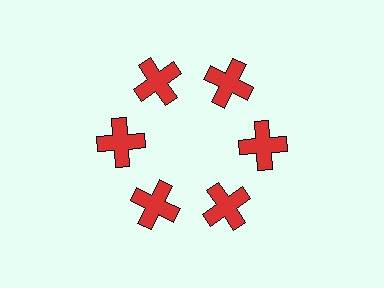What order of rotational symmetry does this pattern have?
This pattern has 6-fold rotational symmetry.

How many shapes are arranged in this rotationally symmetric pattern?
There are 6 shapes, arranged in 6 groups of 1.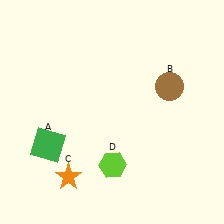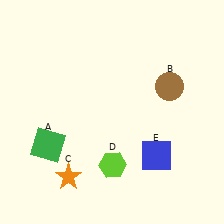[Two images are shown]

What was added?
A blue square (E) was added in Image 2.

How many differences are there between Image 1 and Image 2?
There is 1 difference between the two images.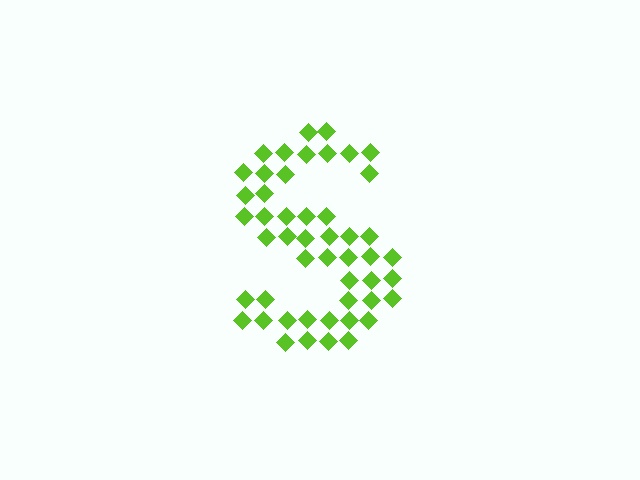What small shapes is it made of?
It is made of small diamonds.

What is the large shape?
The large shape is the letter S.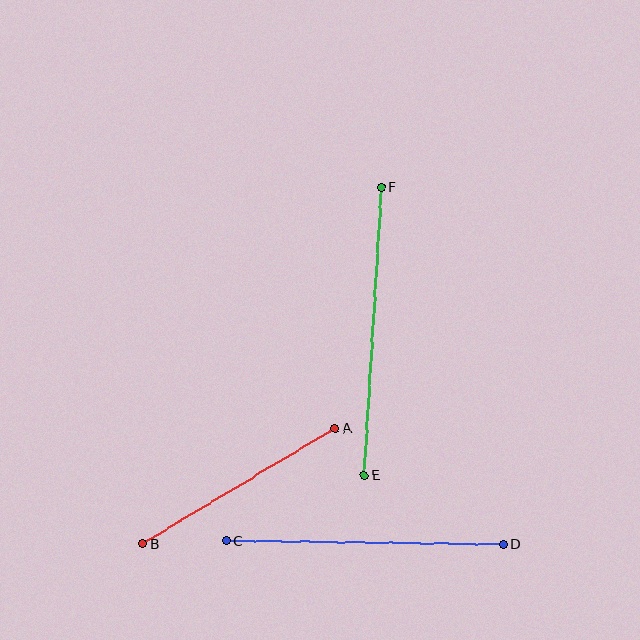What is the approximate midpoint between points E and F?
The midpoint is at approximately (373, 331) pixels.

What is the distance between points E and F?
The distance is approximately 288 pixels.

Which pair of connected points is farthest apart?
Points E and F are farthest apart.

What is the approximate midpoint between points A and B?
The midpoint is at approximately (239, 486) pixels.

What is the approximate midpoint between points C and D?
The midpoint is at approximately (365, 543) pixels.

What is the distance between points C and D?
The distance is approximately 277 pixels.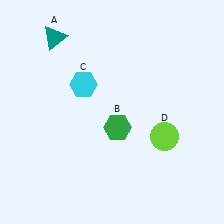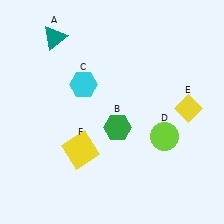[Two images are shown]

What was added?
A yellow diamond (E), a yellow square (F) were added in Image 2.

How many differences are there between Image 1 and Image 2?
There are 2 differences between the two images.